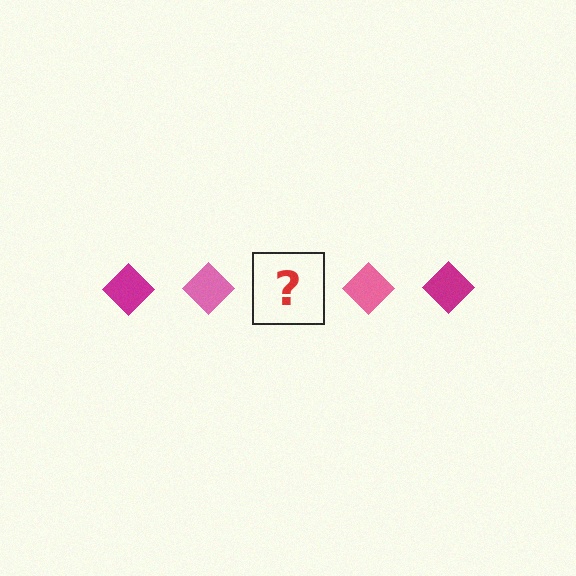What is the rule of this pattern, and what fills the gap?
The rule is that the pattern cycles through magenta, pink diamonds. The gap should be filled with a magenta diamond.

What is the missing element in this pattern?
The missing element is a magenta diamond.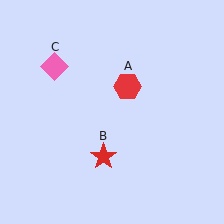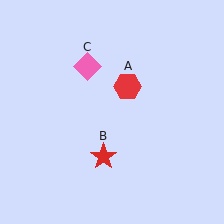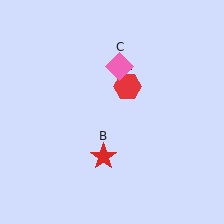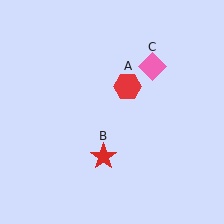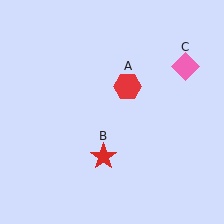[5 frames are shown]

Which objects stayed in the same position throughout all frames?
Red hexagon (object A) and red star (object B) remained stationary.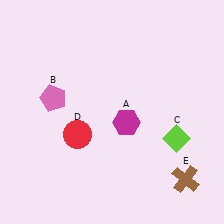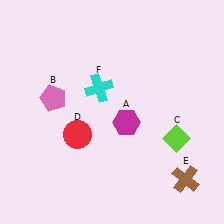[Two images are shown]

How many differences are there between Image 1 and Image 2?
There is 1 difference between the two images.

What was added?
A cyan cross (F) was added in Image 2.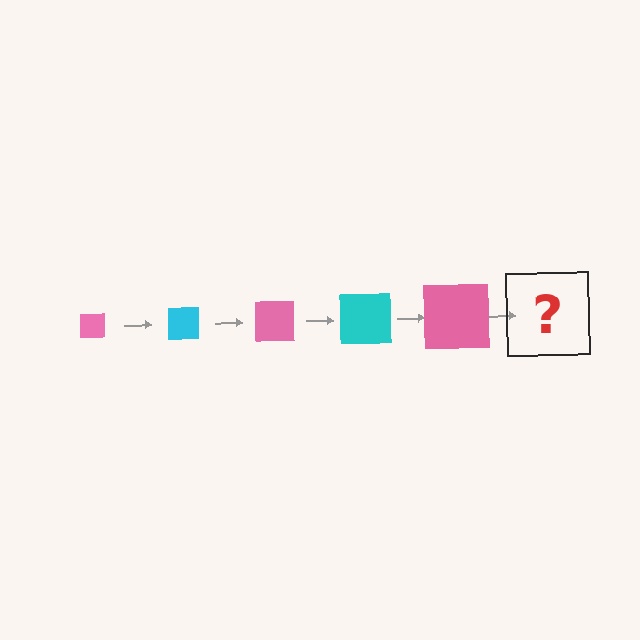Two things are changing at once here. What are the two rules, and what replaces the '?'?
The two rules are that the square grows larger each step and the color cycles through pink and cyan. The '?' should be a cyan square, larger than the previous one.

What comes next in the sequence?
The next element should be a cyan square, larger than the previous one.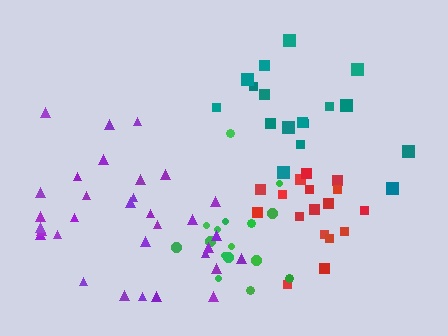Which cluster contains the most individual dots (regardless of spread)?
Purple (32).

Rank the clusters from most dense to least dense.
red, green, purple, teal.